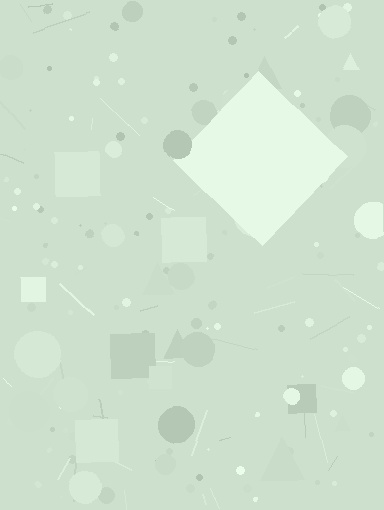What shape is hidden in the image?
A diamond is hidden in the image.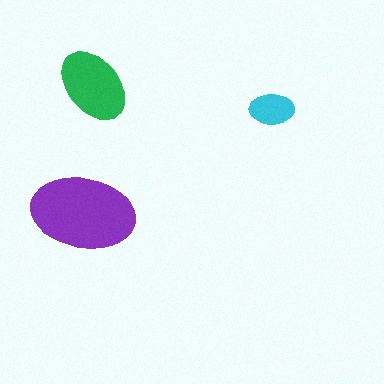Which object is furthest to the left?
The purple ellipse is leftmost.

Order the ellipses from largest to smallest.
the purple one, the green one, the cyan one.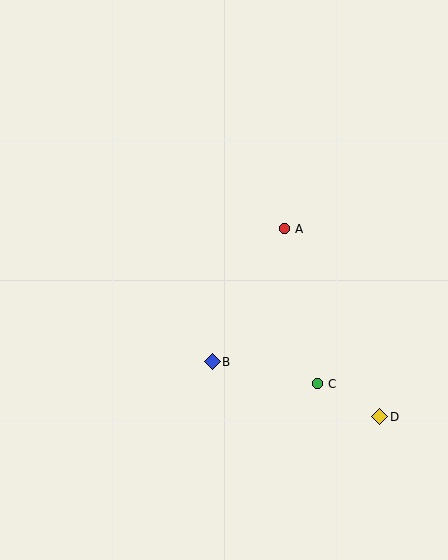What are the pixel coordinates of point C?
Point C is at (318, 384).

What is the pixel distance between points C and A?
The distance between C and A is 158 pixels.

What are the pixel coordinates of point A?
Point A is at (285, 229).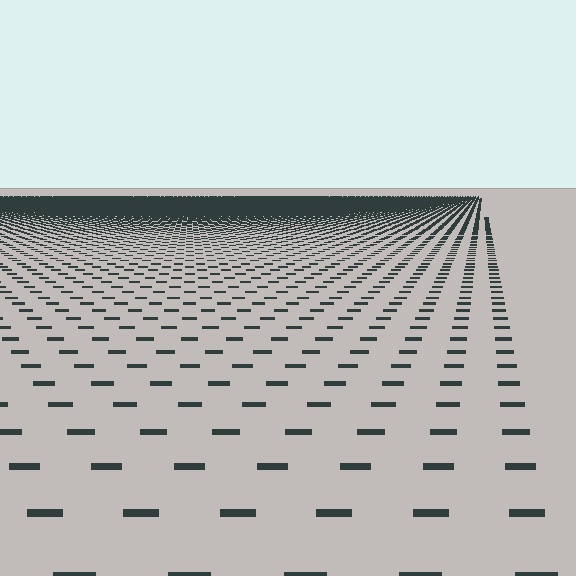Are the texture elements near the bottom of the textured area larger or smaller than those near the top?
Larger. Near the bottom, elements are closer to the viewer and appear at a bigger on-screen size.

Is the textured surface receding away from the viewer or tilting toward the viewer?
The surface is receding away from the viewer. Texture elements get smaller and denser toward the top.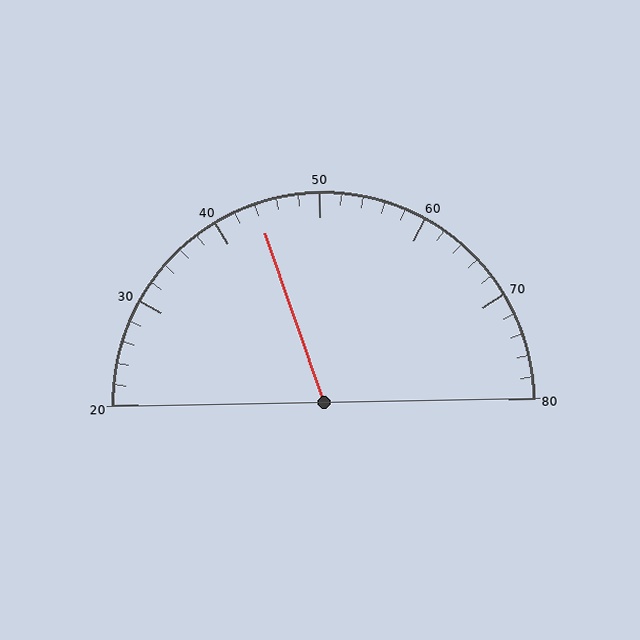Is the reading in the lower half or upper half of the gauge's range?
The reading is in the lower half of the range (20 to 80).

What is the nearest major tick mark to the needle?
The nearest major tick mark is 40.